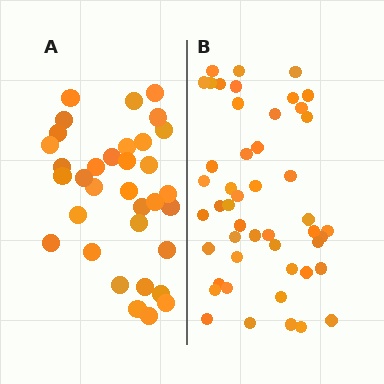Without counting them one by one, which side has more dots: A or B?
Region B (the right region) has more dots.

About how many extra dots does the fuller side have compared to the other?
Region B has approximately 15 more dots than region A.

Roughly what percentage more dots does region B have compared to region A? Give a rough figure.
About 40% more.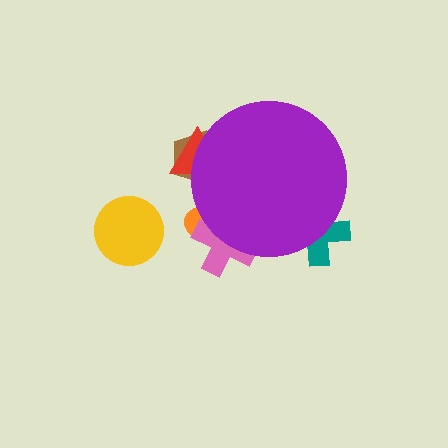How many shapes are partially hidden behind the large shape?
5 shapes are partially hidden.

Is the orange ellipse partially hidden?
Yes, the orange ellipse is partially hidden behind the purple circle.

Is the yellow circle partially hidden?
No, the yellow circle is fully visible.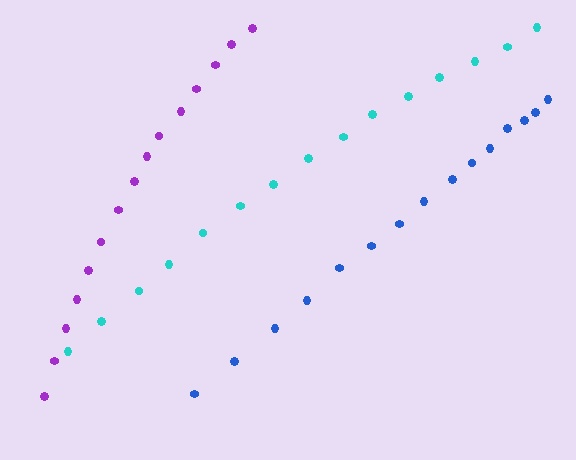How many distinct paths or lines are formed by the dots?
There are 3 distinct paths.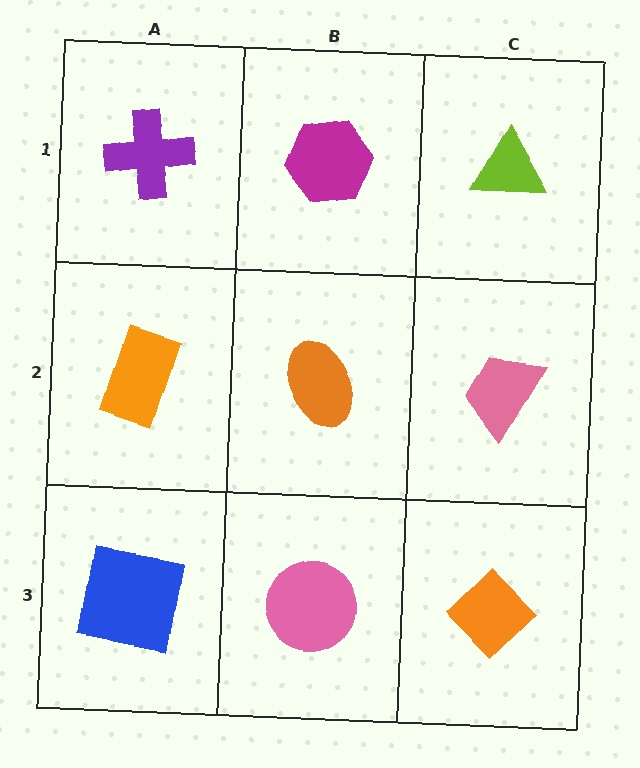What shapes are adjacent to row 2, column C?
A lime triangle (row 1, column C), an orange diamond (row 3, column C), an orange ellipse (row 2, column B).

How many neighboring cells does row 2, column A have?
3.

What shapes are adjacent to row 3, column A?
An orange rectangle (row 2, column A), a pink circle (row 3, column B).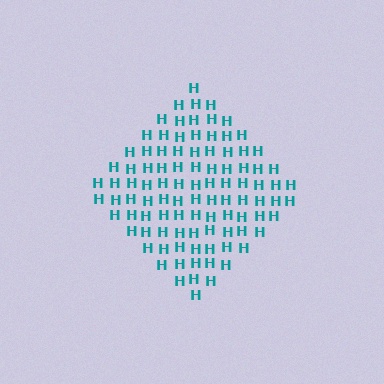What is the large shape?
The large shape is a diamond.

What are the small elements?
The small elements are letter H's.